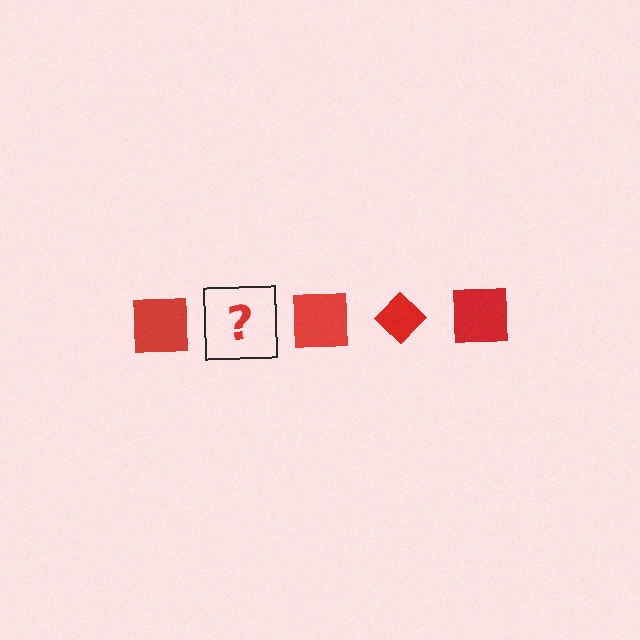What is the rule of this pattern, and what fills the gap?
The rule is that the pattern cycles through square, diamond shapes in red. The gap should be filled with a red diamond.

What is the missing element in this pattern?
The missing element is a red diamond.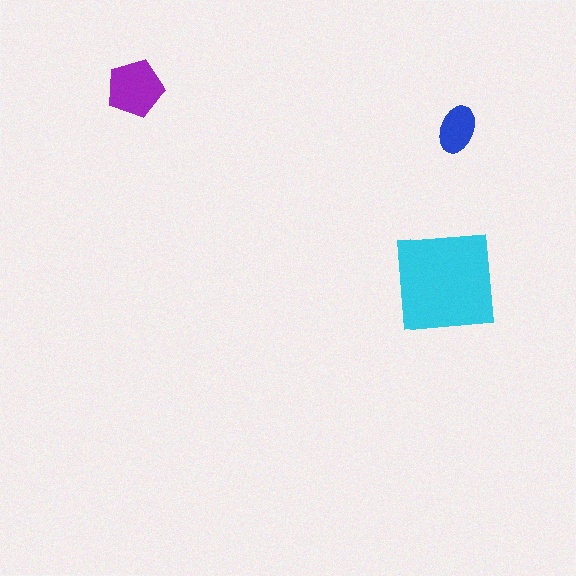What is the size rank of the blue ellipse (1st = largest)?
3rd.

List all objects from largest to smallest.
The cyan square, the purple pentagon, the blue ellipse.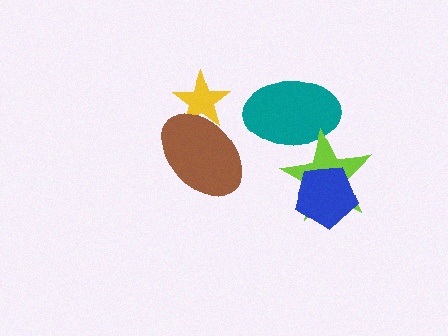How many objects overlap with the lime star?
2 objects overlap with the lime star.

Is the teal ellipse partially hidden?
Yes, it is partially covered by another shape.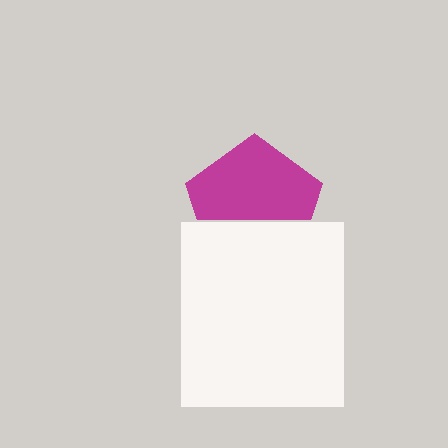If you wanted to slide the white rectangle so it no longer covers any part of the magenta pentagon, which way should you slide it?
Slide it down — that is the most direct way to separate the two shapes.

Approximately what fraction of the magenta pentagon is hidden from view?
Roughly 36% of the magenta pentagon is hidden behind the white rectangle.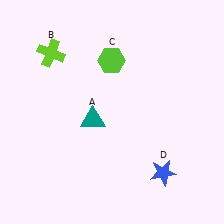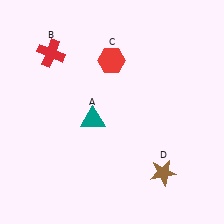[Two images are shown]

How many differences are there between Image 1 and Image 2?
There are 3 differences between the two images.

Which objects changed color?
B changed from lime to red. C changed from lime to red. D changed from blue to brown.